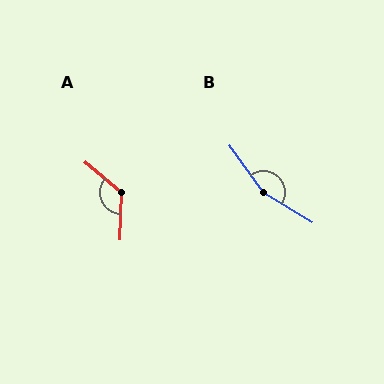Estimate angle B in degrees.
Approximately 157 degrees.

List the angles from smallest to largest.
A (129°), B (157°).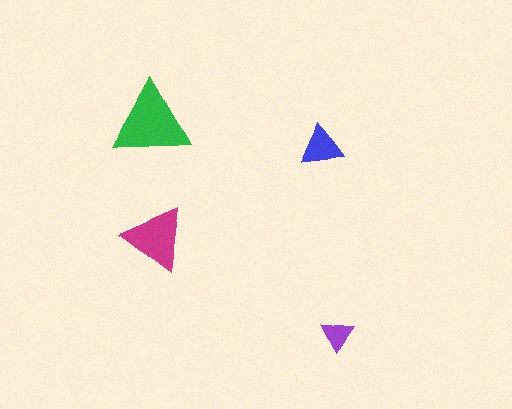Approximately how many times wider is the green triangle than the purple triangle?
About 2.5 times wider.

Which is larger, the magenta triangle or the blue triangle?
The magenta one.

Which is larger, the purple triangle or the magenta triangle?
The magenta one.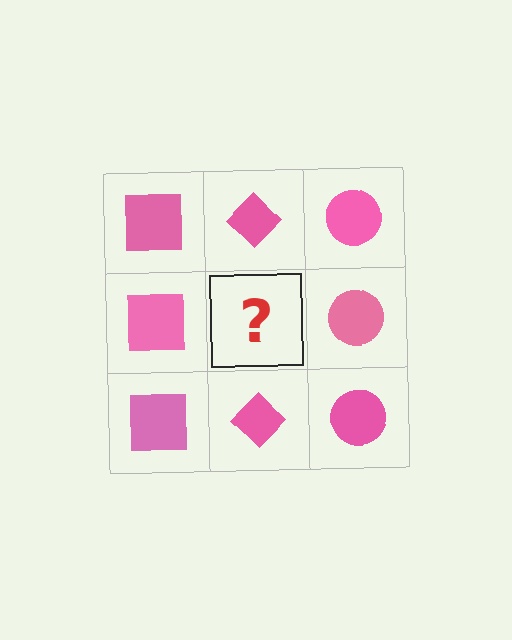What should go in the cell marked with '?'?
The missing cell should contain a pink diamond.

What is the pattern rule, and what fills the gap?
The rule is that each column has a consistent shape. The gap should be filled with a pink diamond.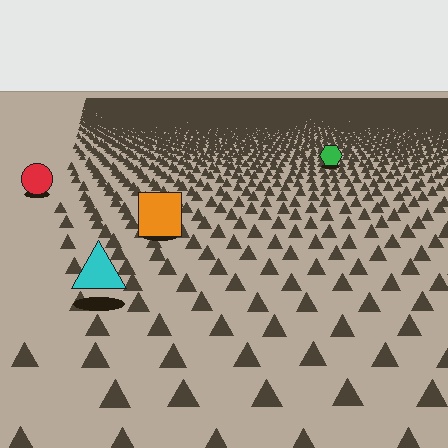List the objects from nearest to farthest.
From nearest to farthest: the cyan triangle, the orange square, the red circle, the green hexagon.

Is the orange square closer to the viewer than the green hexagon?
Yes. The orange square is closer — you can tell from the texture gradient: the ground texture is coarser near it.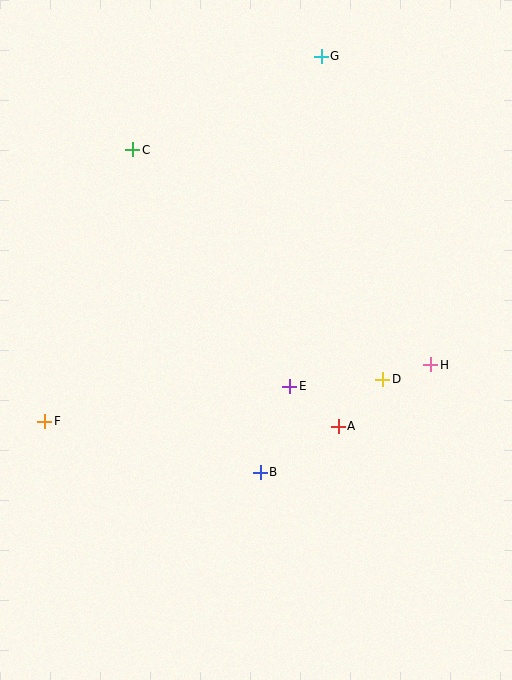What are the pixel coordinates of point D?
Point D is at (383, 379).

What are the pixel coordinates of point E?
Point E is at (290, 386).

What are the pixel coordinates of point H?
Point H is at (431, 365).